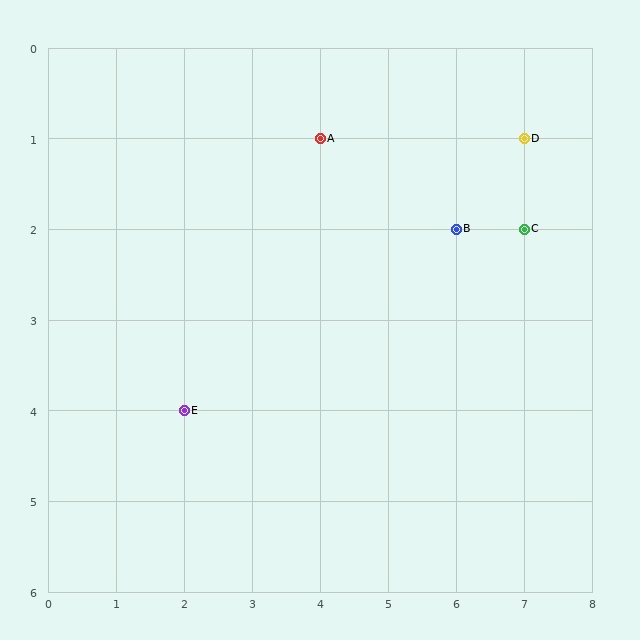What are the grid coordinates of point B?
Point B is at grid coordinates (6, 2).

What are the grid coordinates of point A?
Point A is at grid coordinates (4, 1).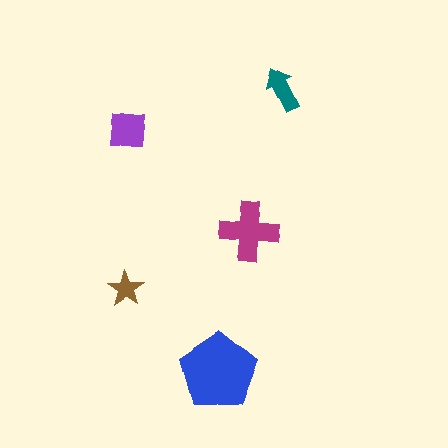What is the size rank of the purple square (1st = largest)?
3rd.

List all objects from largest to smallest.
The blue pentagon, the magenta cross, the purple square, the teal arrow, the brown star.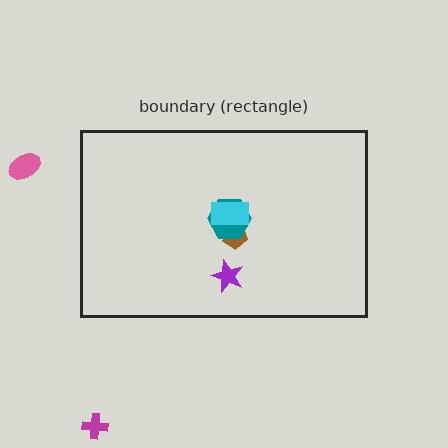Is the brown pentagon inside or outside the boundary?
Inside.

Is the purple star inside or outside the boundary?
Inside.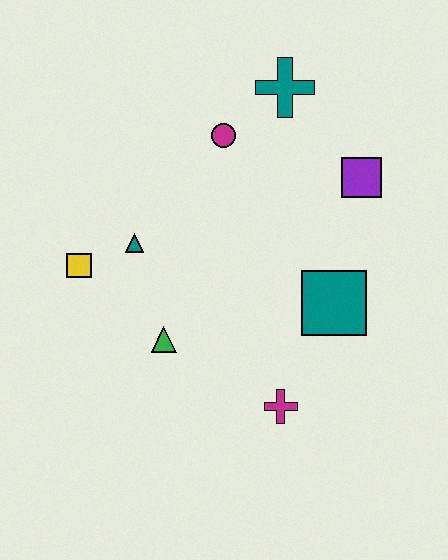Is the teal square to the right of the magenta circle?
Yes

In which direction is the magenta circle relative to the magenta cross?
The magenta circle is above the magenta cross.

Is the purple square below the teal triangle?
No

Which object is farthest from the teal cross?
The magenta cross is farthest from the teal cross.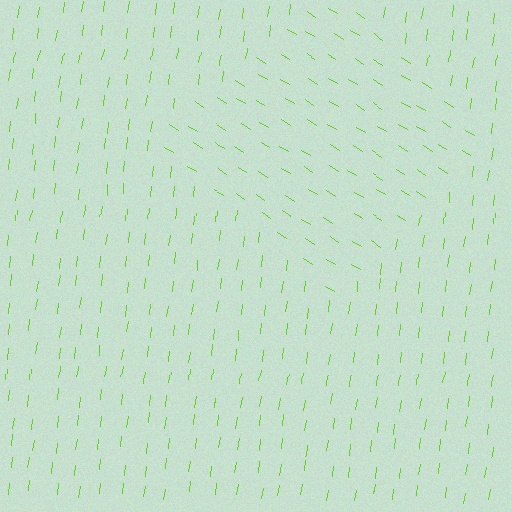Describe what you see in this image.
The image is filled with small lime line segments. A diamond region in the image has lines oriented differently from the surrounding lines, creating a visible texture boundary.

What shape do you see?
I see a diamond.